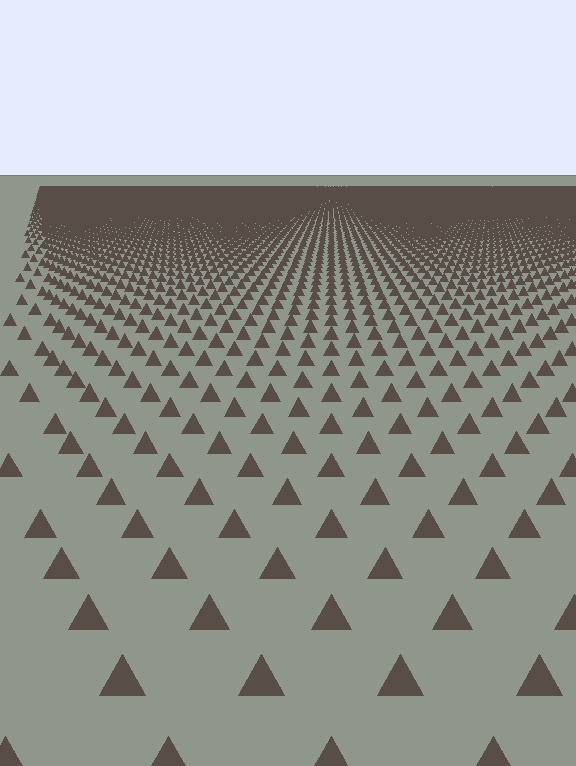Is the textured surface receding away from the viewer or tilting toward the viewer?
The surface is receding away from the viewer. Texture elements get smaller and denser toward the top.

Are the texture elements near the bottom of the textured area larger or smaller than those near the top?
Larger. Near the bottom, elements are closer to the viewer and appear at a bigger on-screen size.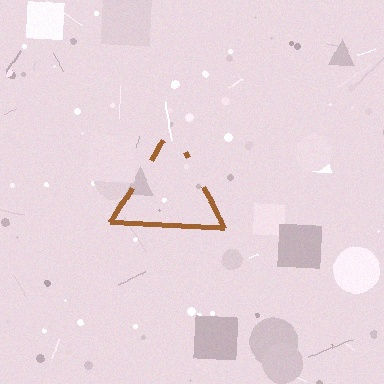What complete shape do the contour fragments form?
The contour fragments form a triangle.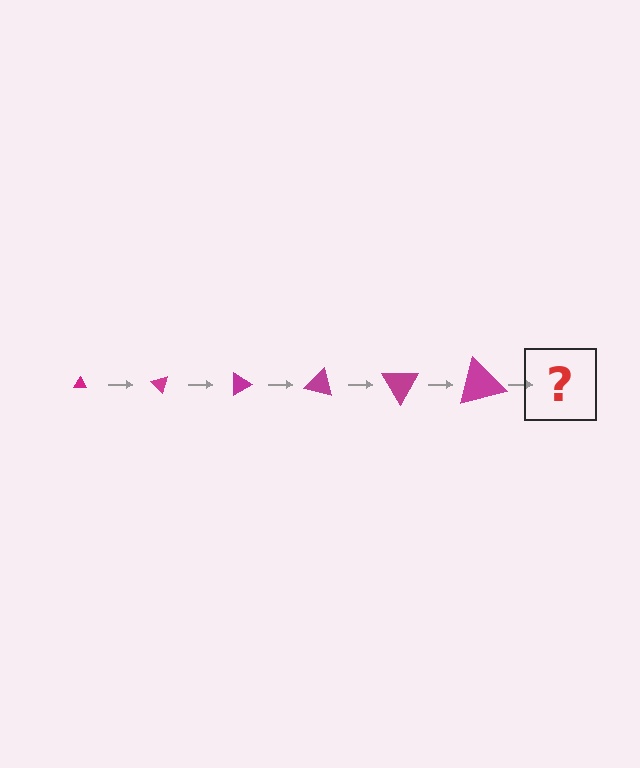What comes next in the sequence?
The next element should be a triangle, larger than the previous one and rotated 270 degrees from the start.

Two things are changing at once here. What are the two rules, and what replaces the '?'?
The two rules are that the triangle grows larger each step and it rotates 45 degrees each step. The '?' should be a triangle, larger than the previous one and rotated 270 degrees from the start.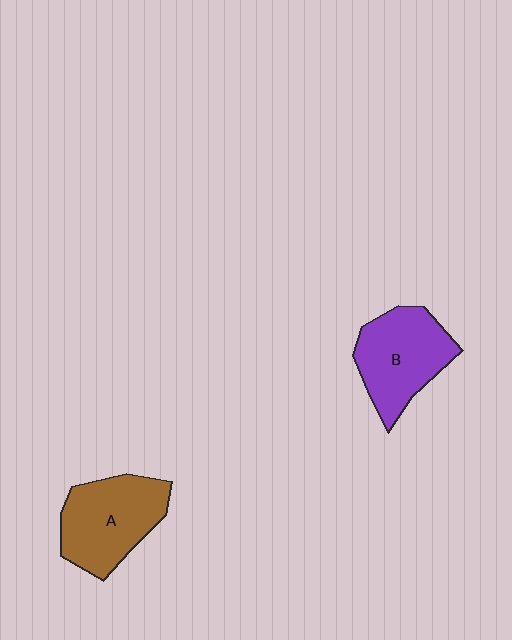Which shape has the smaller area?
Shape B (purple).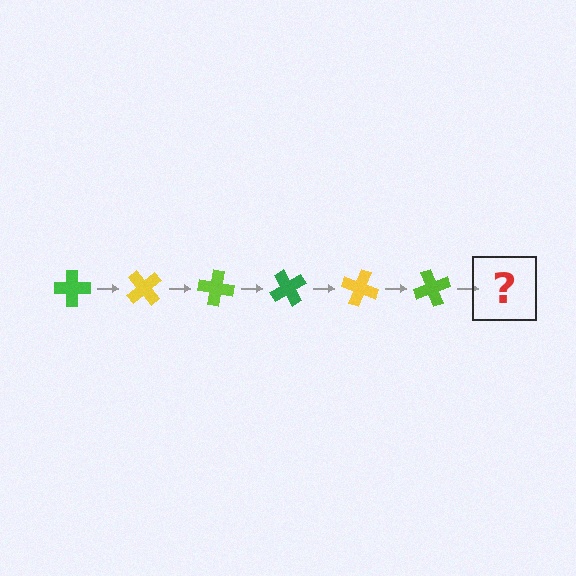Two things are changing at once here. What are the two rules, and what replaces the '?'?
The two rules are that it rotates 50 degrees each step and the color cycles through green, yellow, and lime. The '?' should be a green cross, rotated 300 degrees from the start.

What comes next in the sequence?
The next element should be a green cross, rotated 300 degrees from the start.